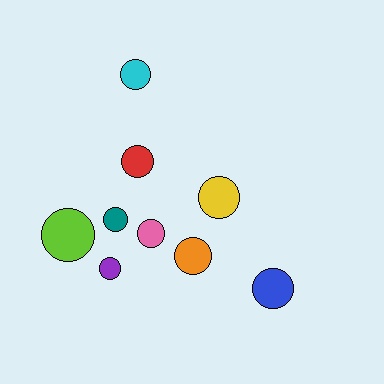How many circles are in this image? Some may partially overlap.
There are 9 circles.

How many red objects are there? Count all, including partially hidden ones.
There is 1 red object.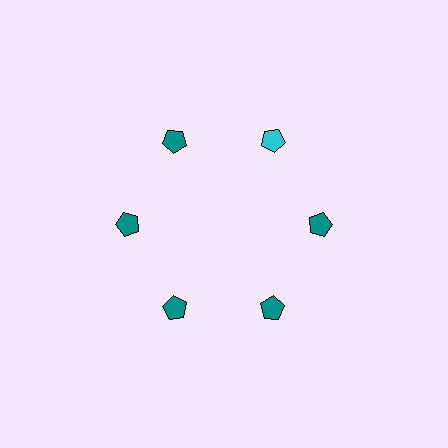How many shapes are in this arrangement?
There are 6 shapes arranged in a ring pattern.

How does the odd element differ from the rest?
It has a different color: cyan instead of teal.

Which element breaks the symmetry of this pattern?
The cyan pentagon at roughly the 1 o'clock position breaks the symmetry. All other shapes are teal pentagons.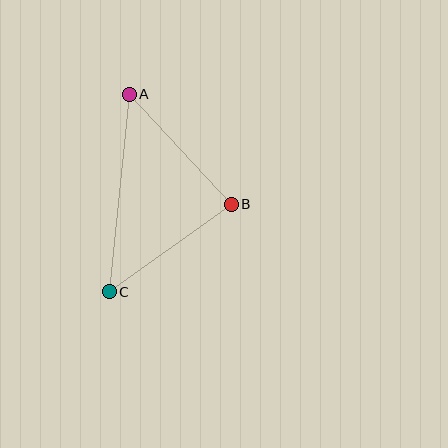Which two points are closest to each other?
Points A and B are closest to each other.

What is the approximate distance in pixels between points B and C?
The distance between B and C is approximately 150 pixels.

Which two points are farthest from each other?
Points A and C are farthest from each other.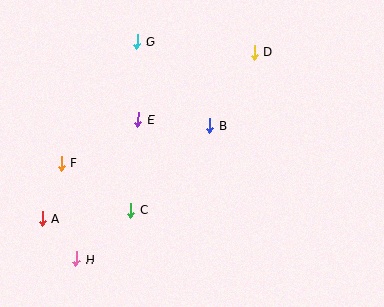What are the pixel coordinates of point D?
Point D is at (255, 52).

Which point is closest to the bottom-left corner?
Point H is closest to the bottom-left corner.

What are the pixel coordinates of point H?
Point H is at (76, 259).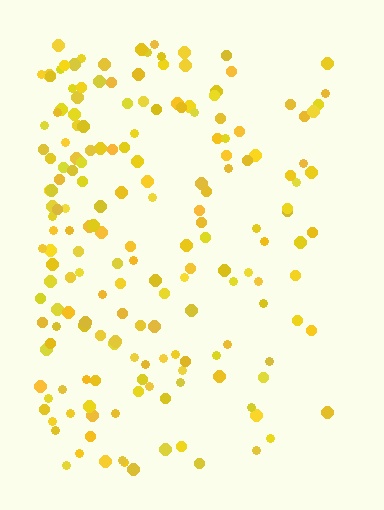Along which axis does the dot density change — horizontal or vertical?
Horizontal.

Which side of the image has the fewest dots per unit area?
The right.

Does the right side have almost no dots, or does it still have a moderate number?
Still a moderate number, just noticeably fewer than the left.